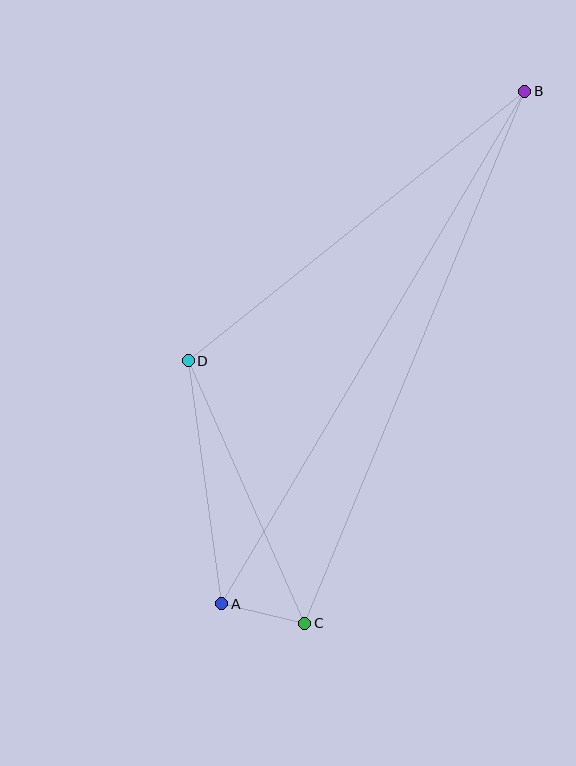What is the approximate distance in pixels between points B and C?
The distance between B and C is approximately 576 pixels.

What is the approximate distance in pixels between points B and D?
The distance between B and D is approximately 431 pixels.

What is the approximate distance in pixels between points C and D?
The distance between C and D is approximately 287 pixels.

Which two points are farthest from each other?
Points A and B are farthest from each other.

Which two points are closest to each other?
Points A and C are closest to each other.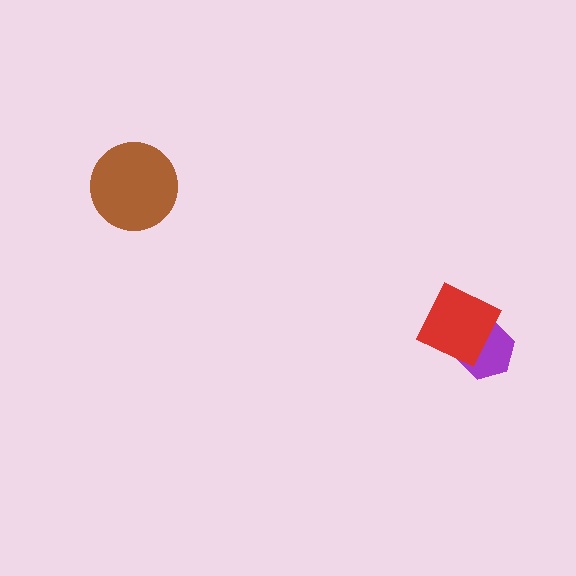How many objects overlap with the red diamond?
1 object overlaps with the red diamond.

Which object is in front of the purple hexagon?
The red diamond is in front of the purple hexagon.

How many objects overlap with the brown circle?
0 objects overlap with the brown circle.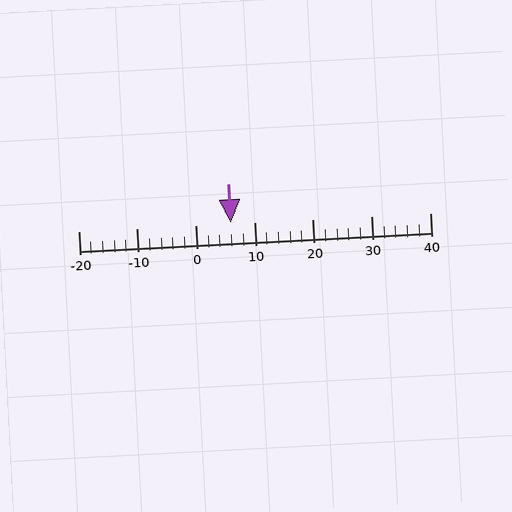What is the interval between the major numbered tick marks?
The major tick marks are spaced 10 units apart.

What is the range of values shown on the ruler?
The ruler shows values from -20 to 40.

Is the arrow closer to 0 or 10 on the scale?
The arrow is closer to 10.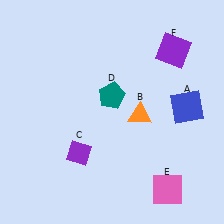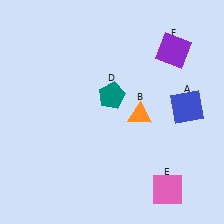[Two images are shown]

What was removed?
The purple diamond (C) was removed in Image 2.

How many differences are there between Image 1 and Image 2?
There is 1 difference between the two images.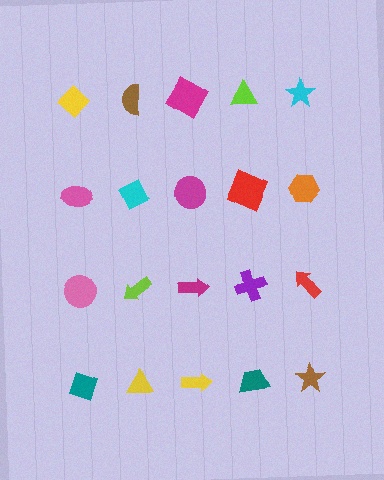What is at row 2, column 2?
A cyan diamond.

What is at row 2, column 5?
An orange hexagon.